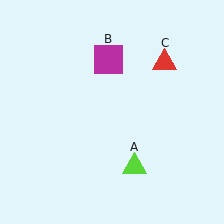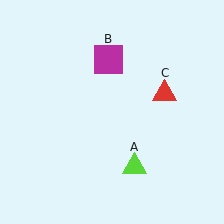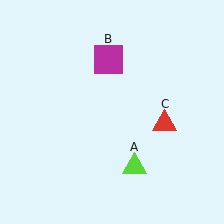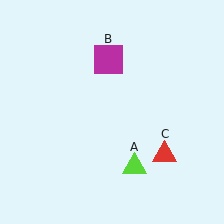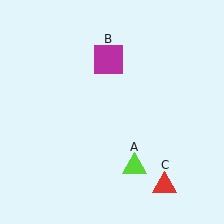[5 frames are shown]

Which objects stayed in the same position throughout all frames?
Lime triangle (object A) and magenta square (object B) remained stationary.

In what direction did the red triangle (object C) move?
The red triangle (object C) moved down.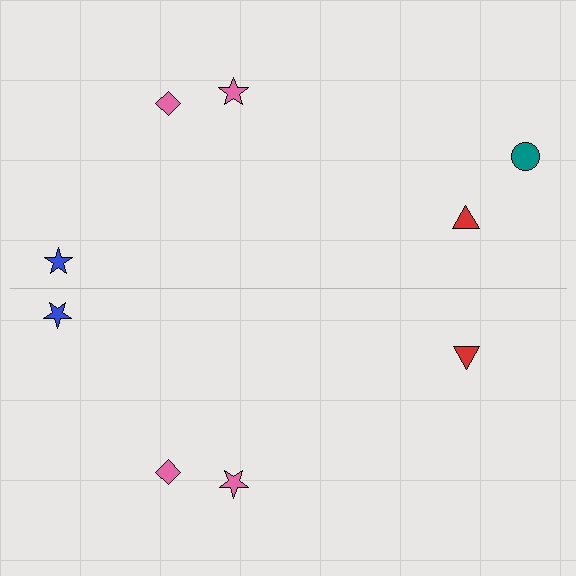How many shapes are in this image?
There are 9 shapes in this image.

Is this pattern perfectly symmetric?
No, the pattern is not perfectly symmetric. A teal circle is missing from the bottom side.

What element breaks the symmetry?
A teal circle is missing from the bottom side.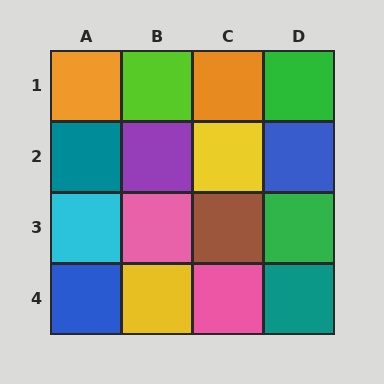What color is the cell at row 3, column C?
Brown.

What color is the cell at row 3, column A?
Cyan.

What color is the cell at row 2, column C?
Yellow.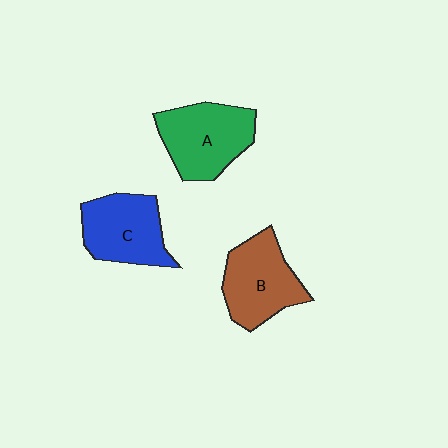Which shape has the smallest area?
Shape C (blue).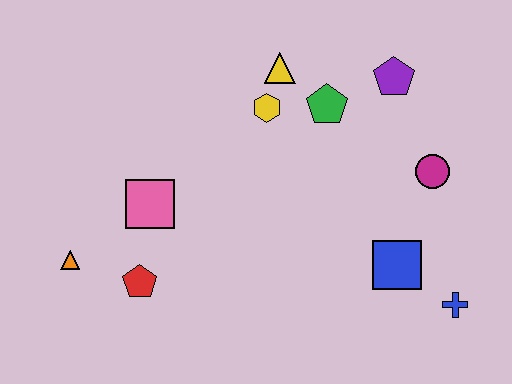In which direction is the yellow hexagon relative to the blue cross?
The yellow hexagon is above the blue cross.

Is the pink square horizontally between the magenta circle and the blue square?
No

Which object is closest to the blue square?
The blue cross is closest to the blue square.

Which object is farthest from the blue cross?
The orange triangle is farthest from the blue cross.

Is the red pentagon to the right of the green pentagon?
No